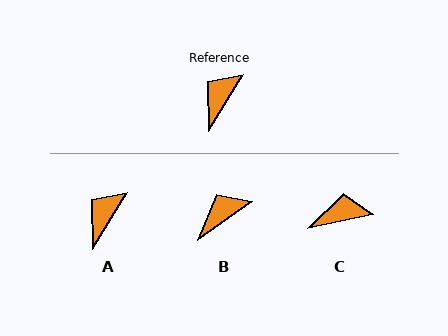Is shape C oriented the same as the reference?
No, it is off by about 47 degrees.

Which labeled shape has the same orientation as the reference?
A.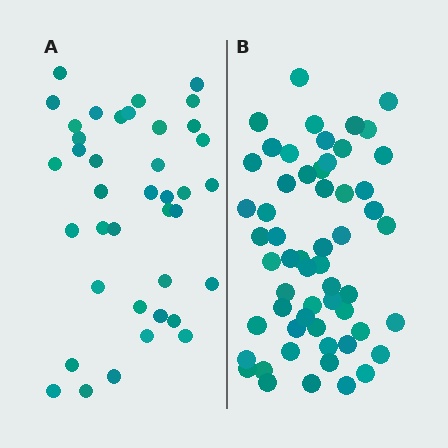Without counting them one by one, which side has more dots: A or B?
Region B (the right region) has more dots.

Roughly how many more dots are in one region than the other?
Region B has approximately 20 more dots than region A.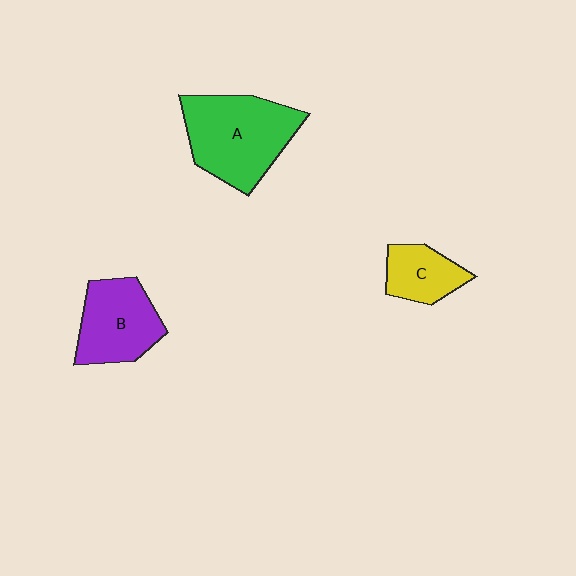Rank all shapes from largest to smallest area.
From largest to smallest: A (green), B (purple), C (yellow).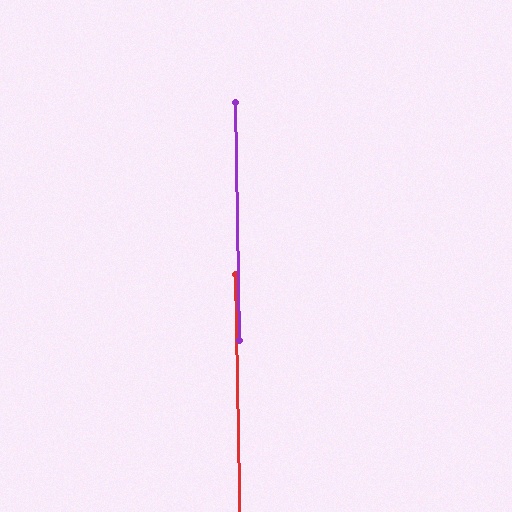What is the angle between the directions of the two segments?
Approximately 0 degrees.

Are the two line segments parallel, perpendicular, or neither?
Parallel — their directions differ by only 0.2°.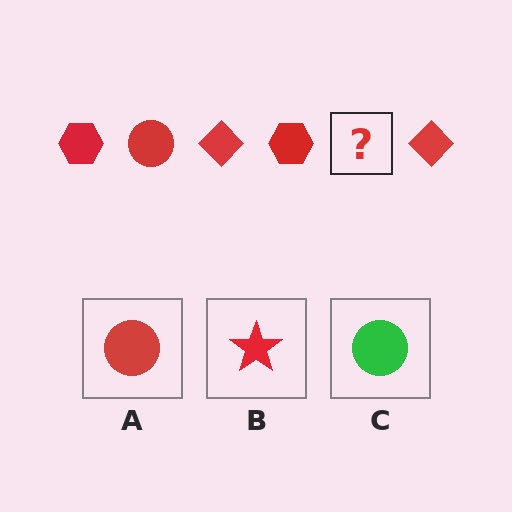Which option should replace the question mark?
Option A.